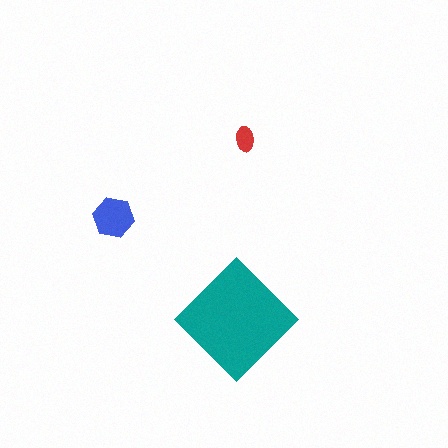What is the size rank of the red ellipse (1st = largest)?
3rd.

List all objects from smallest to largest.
The red ellipse, the blue hexagon, the teal diamond.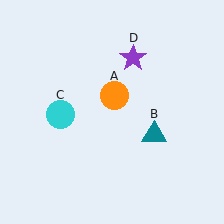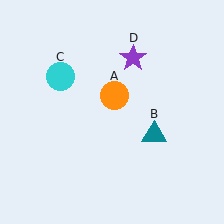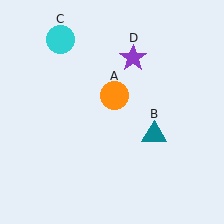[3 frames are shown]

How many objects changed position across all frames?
1 object changed position: cyan circle (object C).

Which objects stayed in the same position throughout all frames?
Orange circle (object A) and teal triangle (object B) and purple star (object D) remained stationary.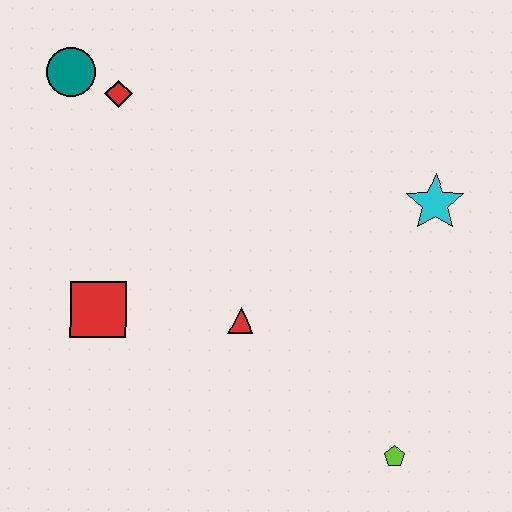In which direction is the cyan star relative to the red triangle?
The cyan star is to the right of the red triangle.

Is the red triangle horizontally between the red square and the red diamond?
No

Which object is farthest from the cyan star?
The teal circle is farthest from the cyan star.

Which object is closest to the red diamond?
The teal circle is closest to the red diamond.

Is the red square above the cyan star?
No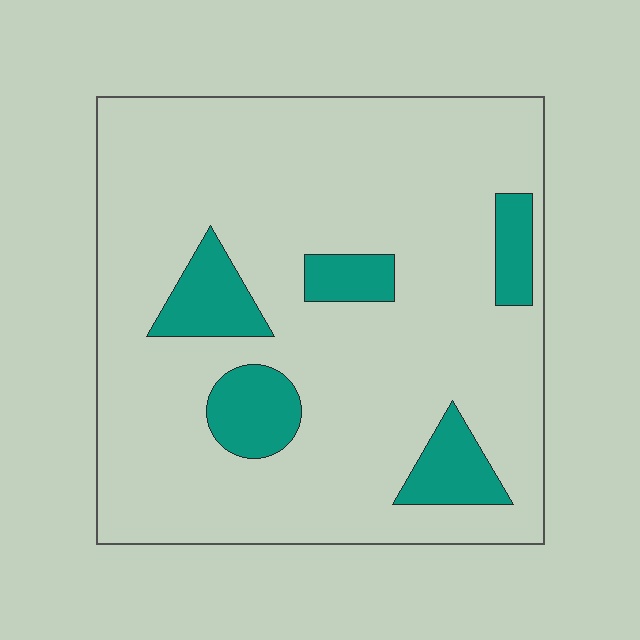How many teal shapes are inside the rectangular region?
5.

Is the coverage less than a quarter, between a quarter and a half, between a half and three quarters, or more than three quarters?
Less than a quarter.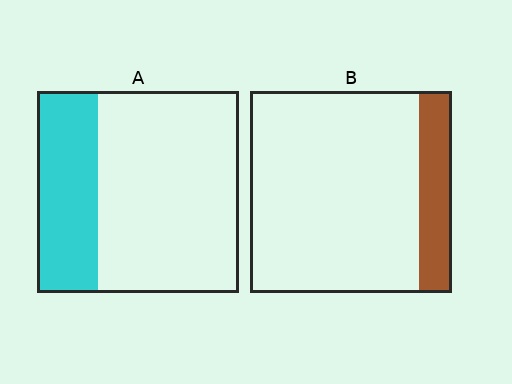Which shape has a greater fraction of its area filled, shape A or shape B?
Shape A.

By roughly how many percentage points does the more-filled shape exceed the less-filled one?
By roughly 15 percentage points (A over B).